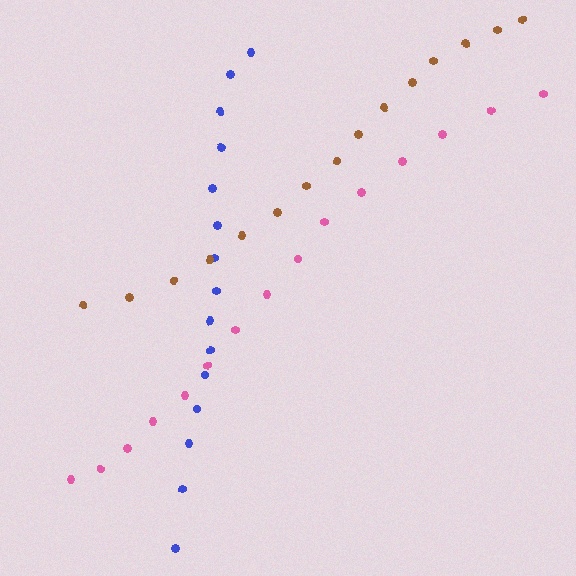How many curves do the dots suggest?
There are 3 distinct paths.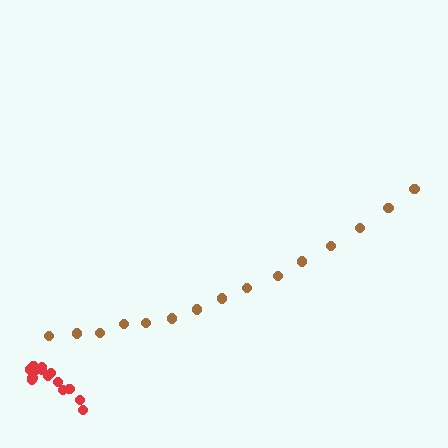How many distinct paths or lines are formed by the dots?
There are 2 distinct paths.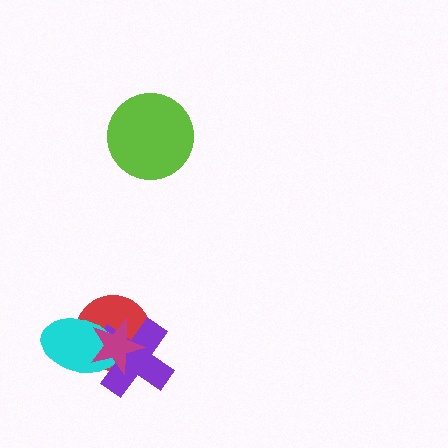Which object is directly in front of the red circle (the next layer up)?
The purple cross is directly in front of the red circle.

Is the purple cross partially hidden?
Yes, it is partially covered by another shape.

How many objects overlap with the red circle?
3 objects overlap with the red circle.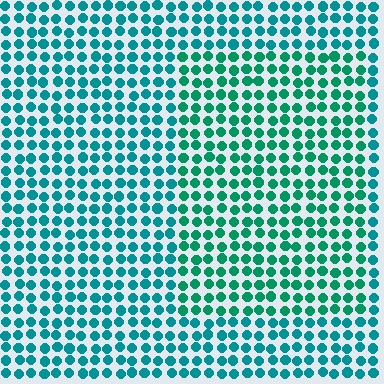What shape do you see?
I see a rectangle.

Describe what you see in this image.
The image is filled with small teal elements in a uniform arrangement. A rectangle-shaped region is visible where the elements are tinted to a slightly different hue, forming a subtle color boundary.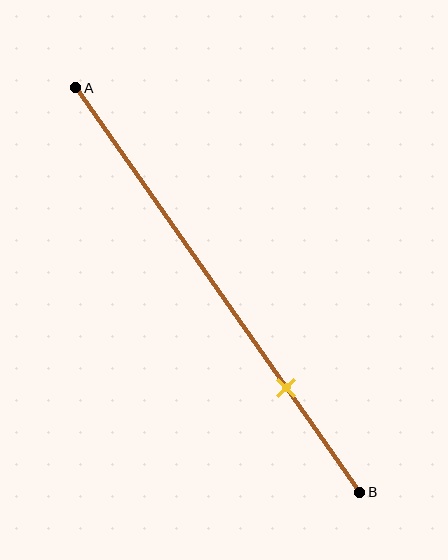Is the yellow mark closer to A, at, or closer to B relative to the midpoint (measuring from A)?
The yellow mark is closer to point B than the midpoint of segment AB.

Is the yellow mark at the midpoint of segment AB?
No, the mark is at about 75% from A, not at the 50% midpoint.